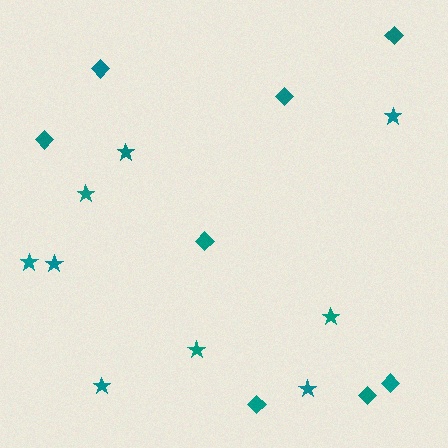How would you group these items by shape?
There are 2 groups: one group of diamonds (8) and one group of stars (9).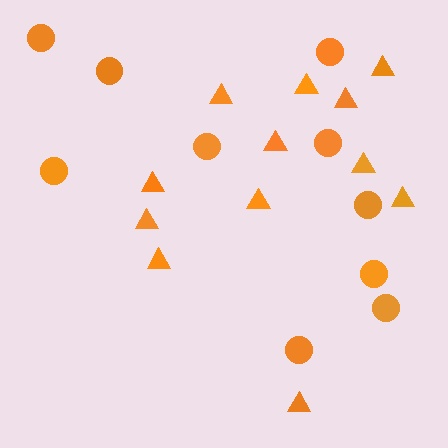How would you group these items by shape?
There are 2 groups: one group of circles (10) and one group of triangles (12).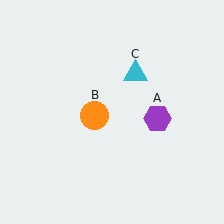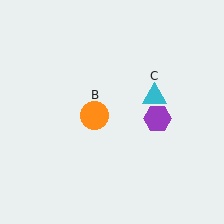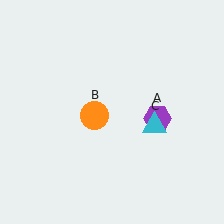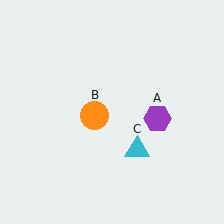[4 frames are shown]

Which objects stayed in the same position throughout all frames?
Purple hexagon (object A) and orange circle (object B) remained stationary.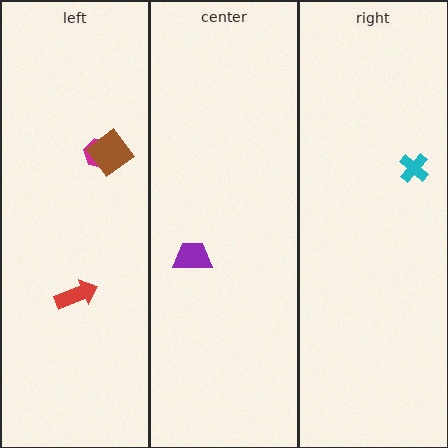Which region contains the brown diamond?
The left region.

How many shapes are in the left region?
3.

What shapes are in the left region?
The red arrow, the magenta hexagon, the brown diamond.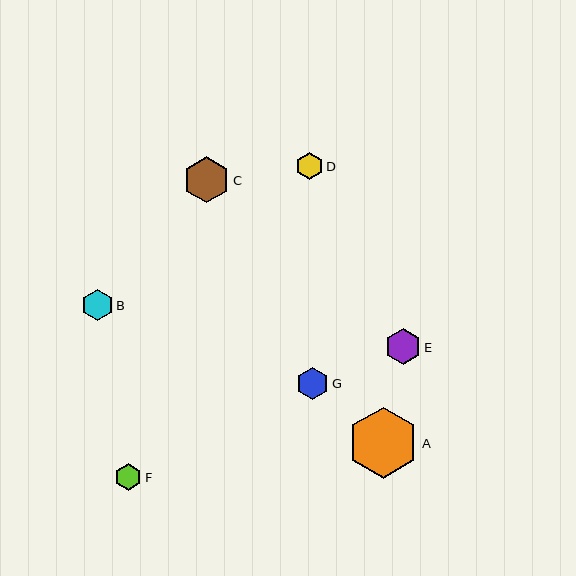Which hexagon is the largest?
Hexagon A is the largest with a size of approximately 72 pixels.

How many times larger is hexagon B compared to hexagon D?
Hexagon B is approximately 1.2 times the size of hexagon D.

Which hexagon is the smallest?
Hexagon F is the smallest with a size of approximately 27 pixels.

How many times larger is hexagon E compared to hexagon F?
Hexagon E is approximately 1.3 times the size of hexagon F.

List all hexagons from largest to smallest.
From largest to smallest: A, C, E, G, B, D, F.